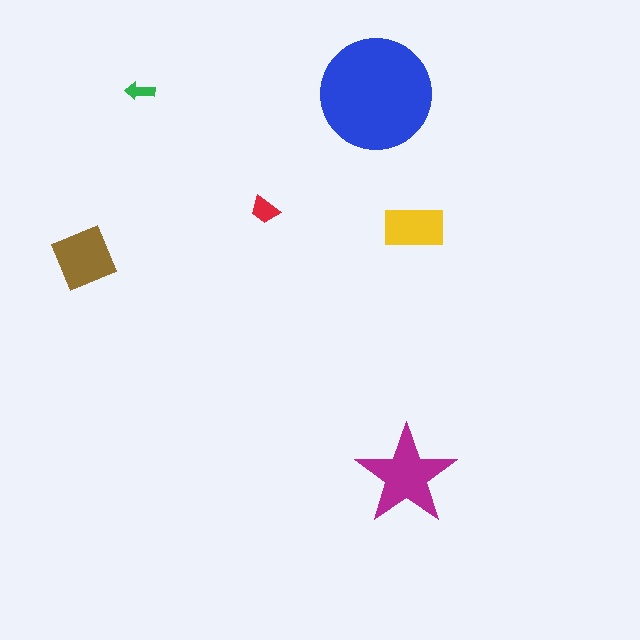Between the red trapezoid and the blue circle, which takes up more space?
The blue circle.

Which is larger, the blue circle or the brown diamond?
The blue circle.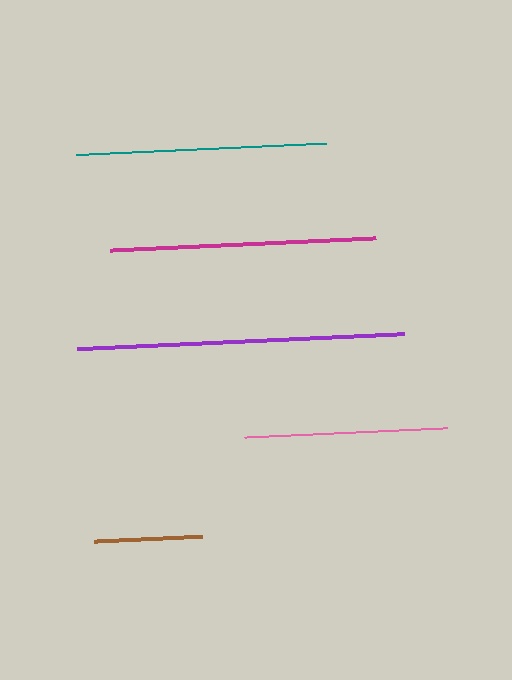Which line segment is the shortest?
The brown line is the shortest at approximately 108 pixels.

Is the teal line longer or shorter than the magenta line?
The magenta line is longer than the teal line.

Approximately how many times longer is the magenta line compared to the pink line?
The magenta line is approximately 1.3 times the length of the pink line.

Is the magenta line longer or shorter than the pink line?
The magenta line is longer than the pink line.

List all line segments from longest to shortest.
From longest to shortest: purple, magenta, teal, pink, brown.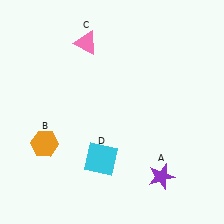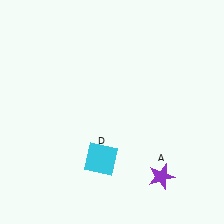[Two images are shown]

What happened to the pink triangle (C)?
The pink triangle (C) was removed in Image 2. It was in the top-left area of Image 1.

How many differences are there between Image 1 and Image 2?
There are 2 differences between the two images.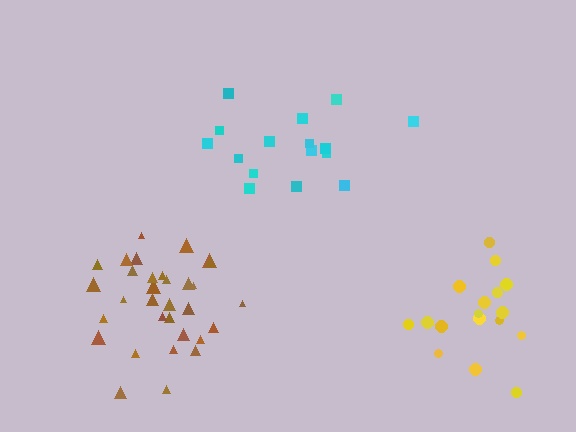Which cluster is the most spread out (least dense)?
Cyan.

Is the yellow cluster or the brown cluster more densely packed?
Brown.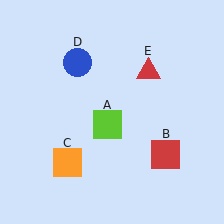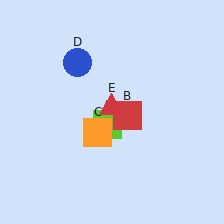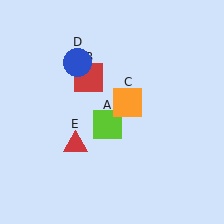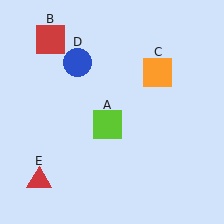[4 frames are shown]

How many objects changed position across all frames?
3 objects changed position: red square (object B), orange square (object C), red triangle (object E).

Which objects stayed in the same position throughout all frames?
Lime square (object A) and blue circle (object D) remained stationary.